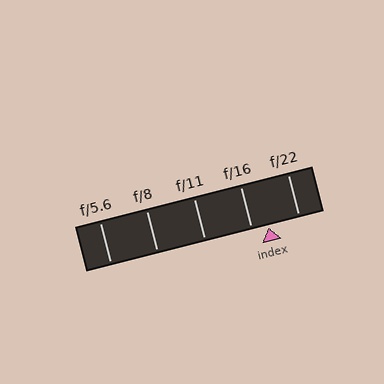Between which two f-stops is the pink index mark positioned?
The index mark is between f/16 and f/22.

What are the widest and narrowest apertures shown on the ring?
The widest aperture shown is f/5.6 and the narrowest is f/22.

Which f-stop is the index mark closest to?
The index mark is closest to f/16.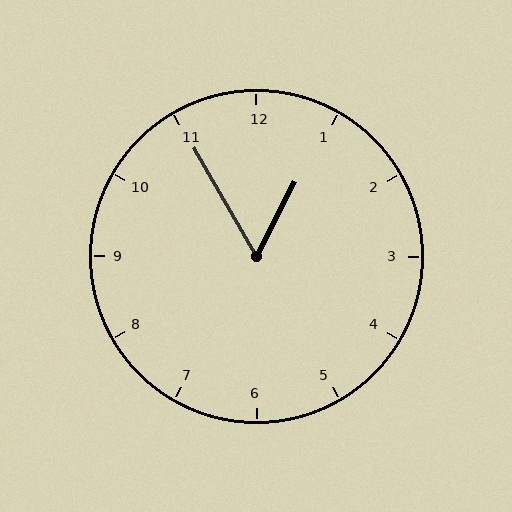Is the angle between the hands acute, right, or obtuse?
It is acute.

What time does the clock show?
12:55.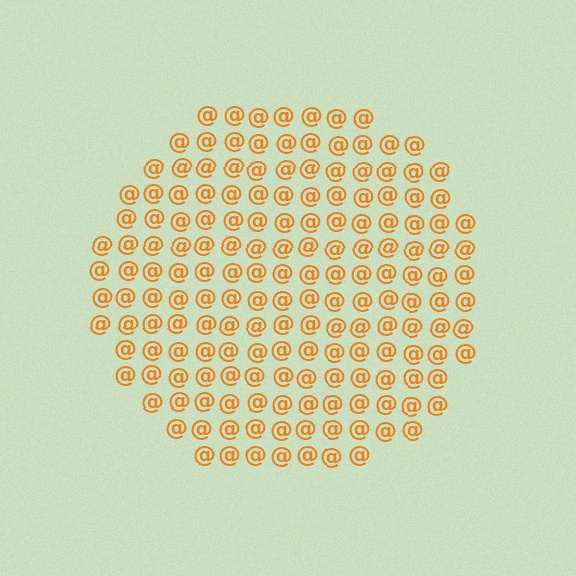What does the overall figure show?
The overall figure shows a circle.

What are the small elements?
The small elements are at signs.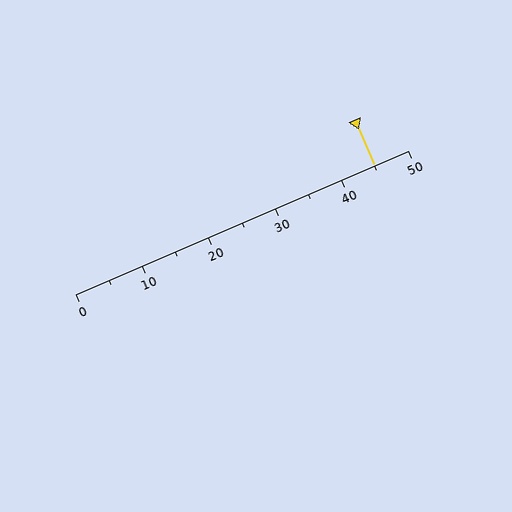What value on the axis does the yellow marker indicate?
The marker indicates approximately 45.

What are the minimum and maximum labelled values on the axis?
The axis runs from 0 to 50.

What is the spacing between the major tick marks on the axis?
The major ticks are spaced 10 apart.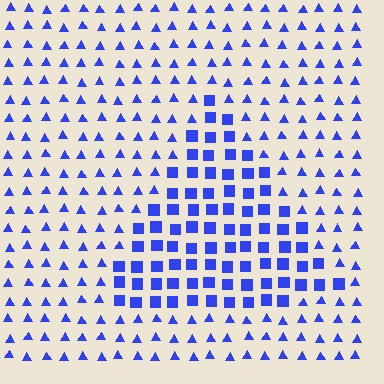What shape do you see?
I see a triangle.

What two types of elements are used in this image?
The image uses squares inside the triangle region and triangles outside it.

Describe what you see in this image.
The image is filled with small blue elements arranged in a uniform grid. A triangle-shaped region contains squares, while the surrounding area contains triangles. The boundary is defined purely by the change in element shape.